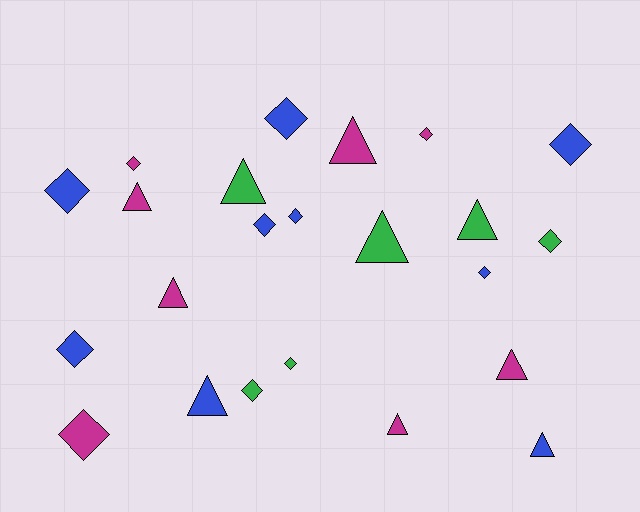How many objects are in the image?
There are 23 objects.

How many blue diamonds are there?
There are 7 blue diamonds.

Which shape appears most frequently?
Diamond, with 13 objects.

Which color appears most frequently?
Blue, with 9 objects.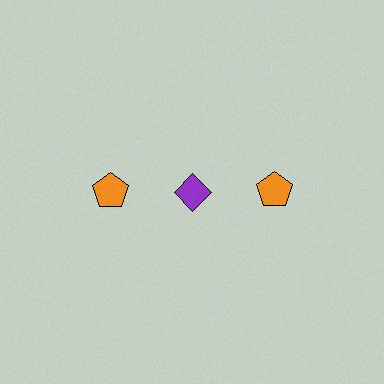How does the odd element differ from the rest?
It differs in both color (purple instead of orange) and shape (diamond instead of pentagon).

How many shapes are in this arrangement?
There are 3 shapes arranged in a grid pattern.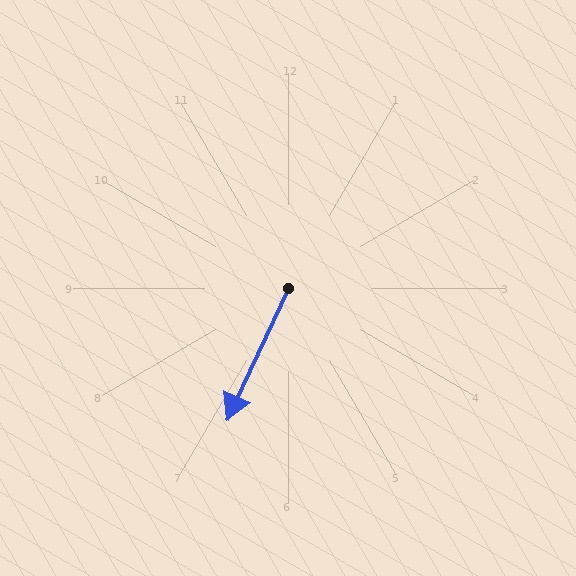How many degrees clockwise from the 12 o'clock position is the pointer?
Approximately 205 degrees.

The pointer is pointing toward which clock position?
Roughly 7 o'clock.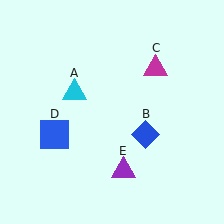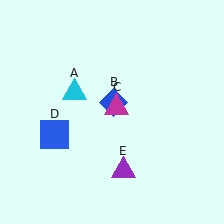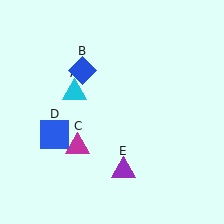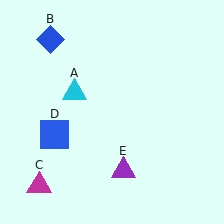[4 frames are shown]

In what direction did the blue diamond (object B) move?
The blue diamond (object B) moved up and to the left.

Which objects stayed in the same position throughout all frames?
Cyan triangle (object A) and blue square (object D) and purple triangle (object E) remained stationary.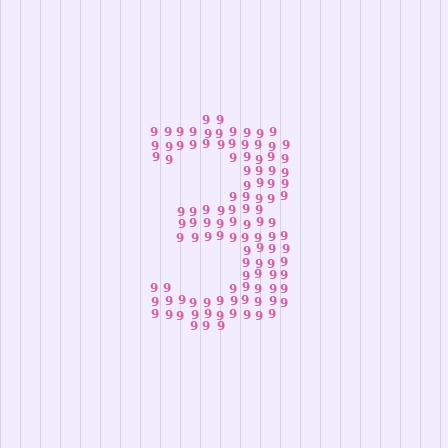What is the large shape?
The large shape is the digit 3.